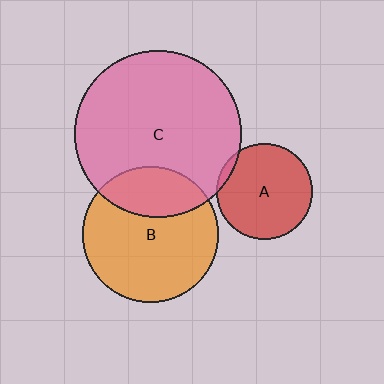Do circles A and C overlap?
Yes.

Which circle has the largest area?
Circle C (pink).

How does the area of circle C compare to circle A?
Approximately 3.1 times.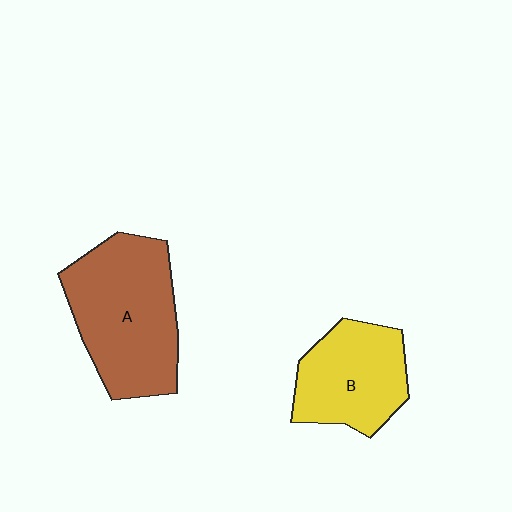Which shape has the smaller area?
Shape B (yellow).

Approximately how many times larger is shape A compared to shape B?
Approximately 1.4 times.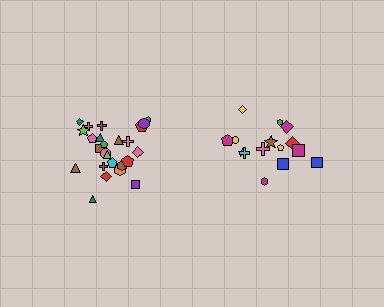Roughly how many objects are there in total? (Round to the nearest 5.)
Roughly 40 objects in total.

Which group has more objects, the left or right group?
The left group.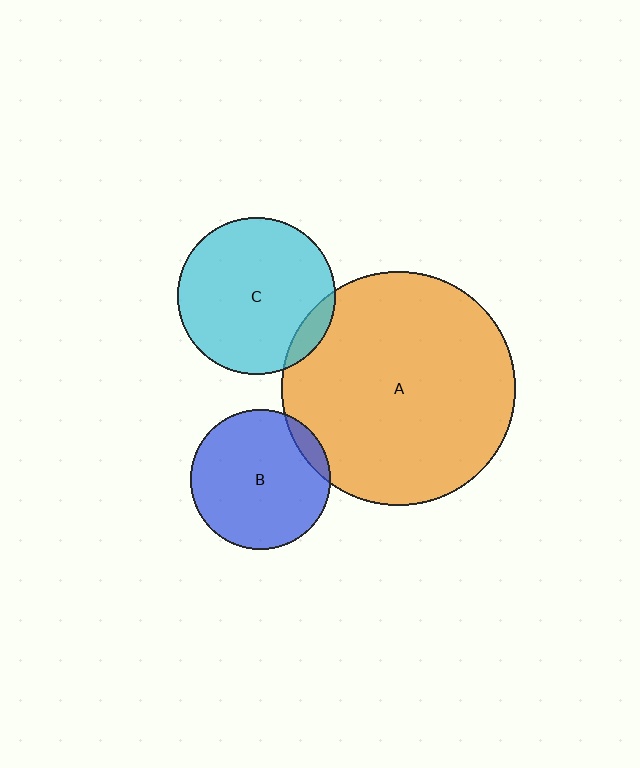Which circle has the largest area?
Circle A (orange).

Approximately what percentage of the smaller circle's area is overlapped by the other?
Approximately 10%.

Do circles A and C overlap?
Yes.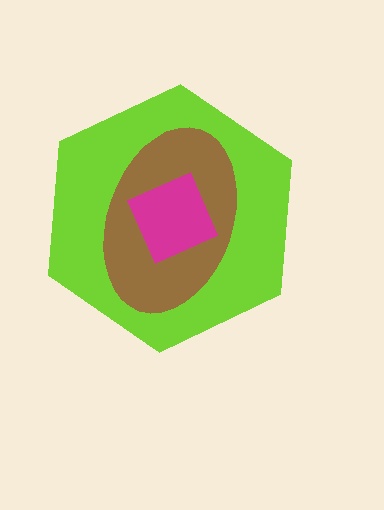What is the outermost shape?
The lime hexagon.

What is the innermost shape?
The magenta square.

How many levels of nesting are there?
3.